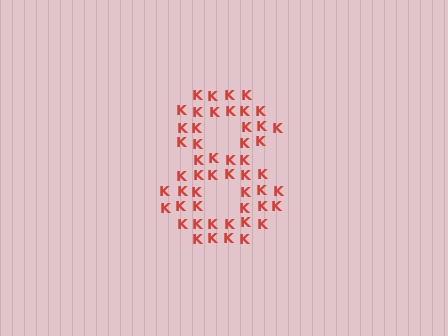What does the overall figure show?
The overall figure shows the digit 8.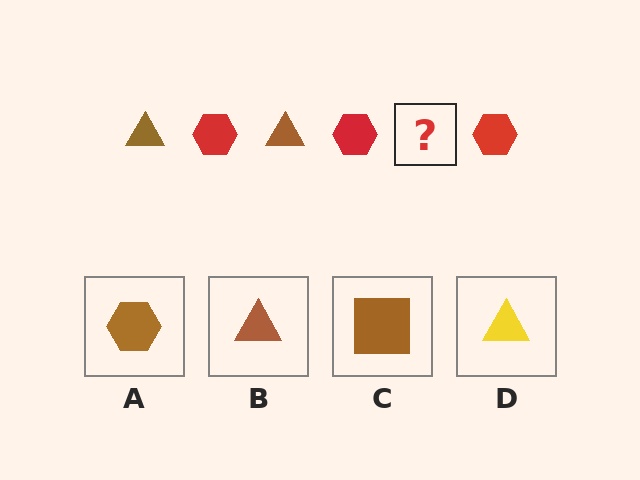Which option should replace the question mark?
Option B.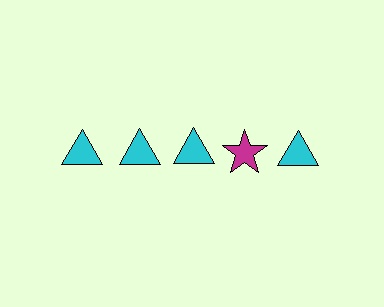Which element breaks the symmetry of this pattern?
The magenta star in the top row, second from right column breaks the symmetry. All other shapes are cyan triangles.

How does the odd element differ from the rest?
It differs in both color (magenta instead of cyan) and shape (star instead of triangle).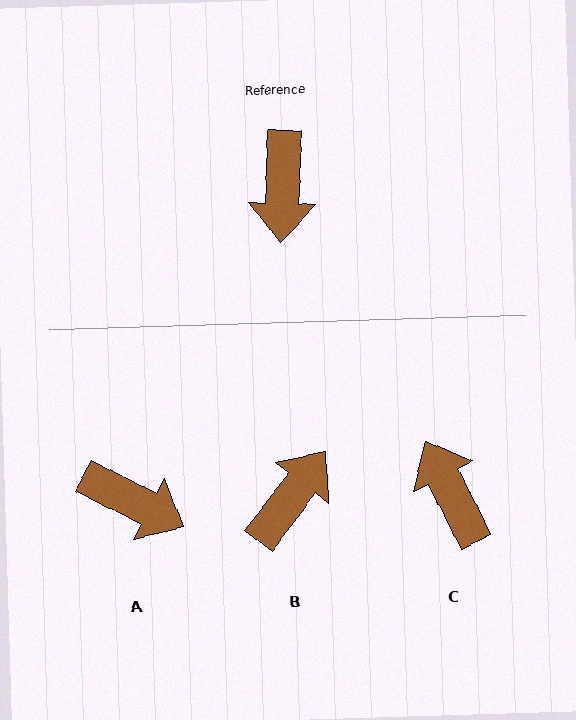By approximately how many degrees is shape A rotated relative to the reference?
Approximately 65 degrees counter-clockwise.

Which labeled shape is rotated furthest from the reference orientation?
C, about 151 degrees away.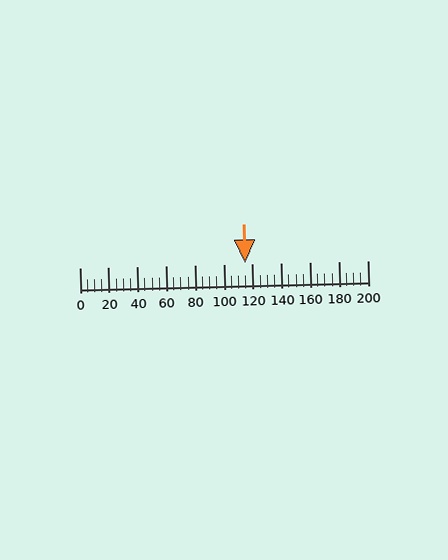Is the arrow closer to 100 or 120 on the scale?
The arrow is closer to 120.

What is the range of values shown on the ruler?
The ruler shows values from 0 to 200.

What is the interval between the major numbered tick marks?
The major tick marks are spaced 20 units apart.